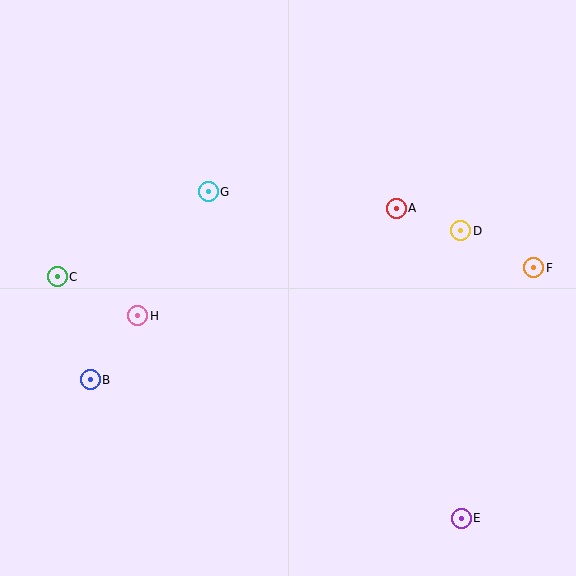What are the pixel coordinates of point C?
Point C is at (57, 277).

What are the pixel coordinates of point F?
Point F is at (534, 267).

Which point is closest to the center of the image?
Point G at (208, 192) is closest to the center.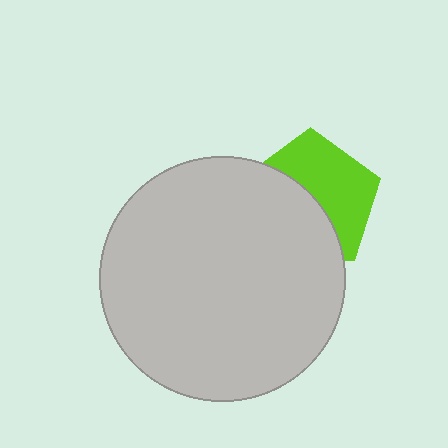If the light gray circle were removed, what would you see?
You would see the complete lime pentagon.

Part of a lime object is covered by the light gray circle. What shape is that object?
It is a pentagon.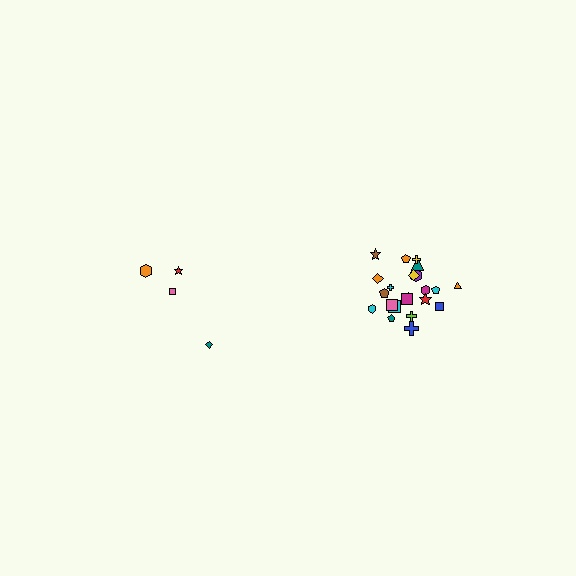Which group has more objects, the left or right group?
The right group.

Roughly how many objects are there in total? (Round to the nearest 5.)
Roughly 25 objects in total.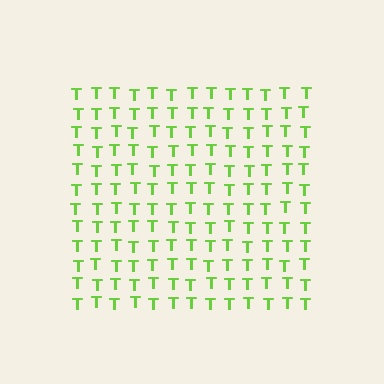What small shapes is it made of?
It is made of small letter T's.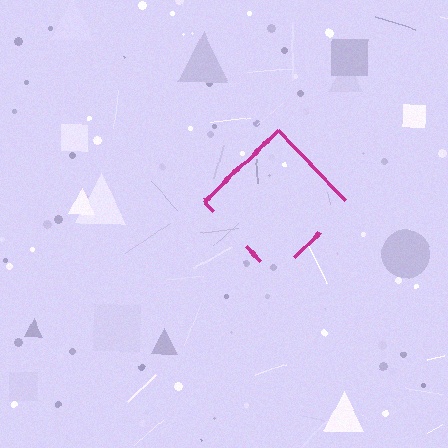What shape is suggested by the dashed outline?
The dashed outline suggests a diamond.